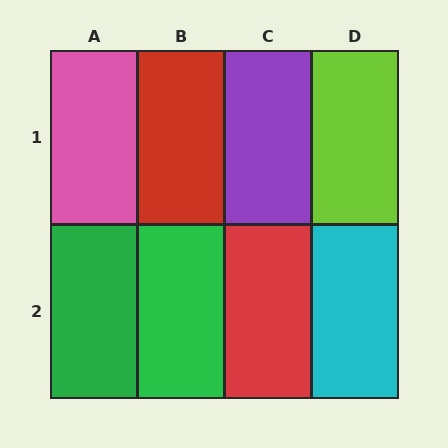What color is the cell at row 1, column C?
Purple.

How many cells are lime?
1 cell is lime.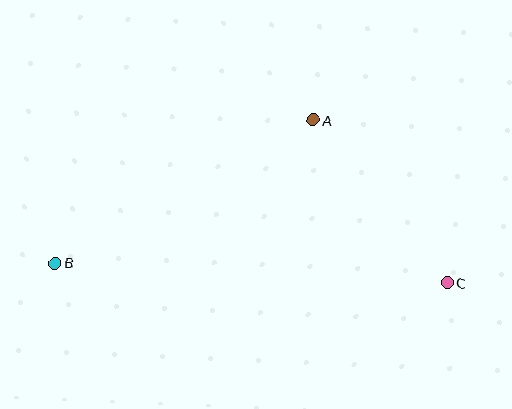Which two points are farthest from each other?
Points B and C are farthest from each other.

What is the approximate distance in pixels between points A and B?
The distance between A and B is approximately 295 pixels.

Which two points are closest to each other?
Points A and C are closest to each other.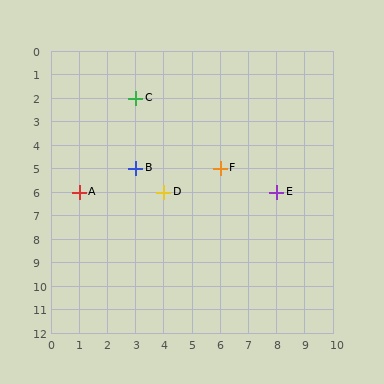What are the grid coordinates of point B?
Point B is at grid coordinates (3, 5).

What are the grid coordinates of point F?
Point F is at grid coordinates (6, 5).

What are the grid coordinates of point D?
Point D is at grid coordinates (4, 6).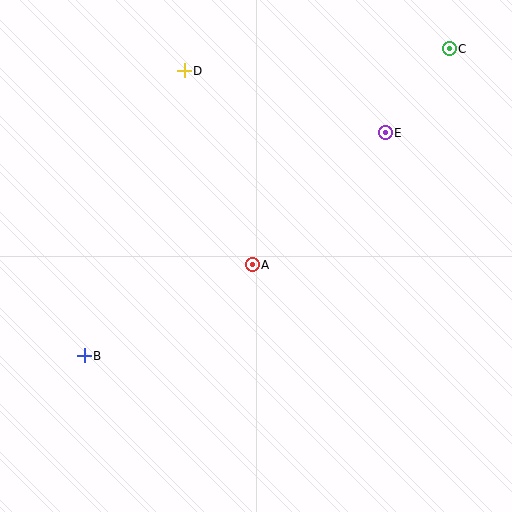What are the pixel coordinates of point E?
Point E is at (385, 133).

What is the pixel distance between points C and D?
The distance between C and D is 266 pixels.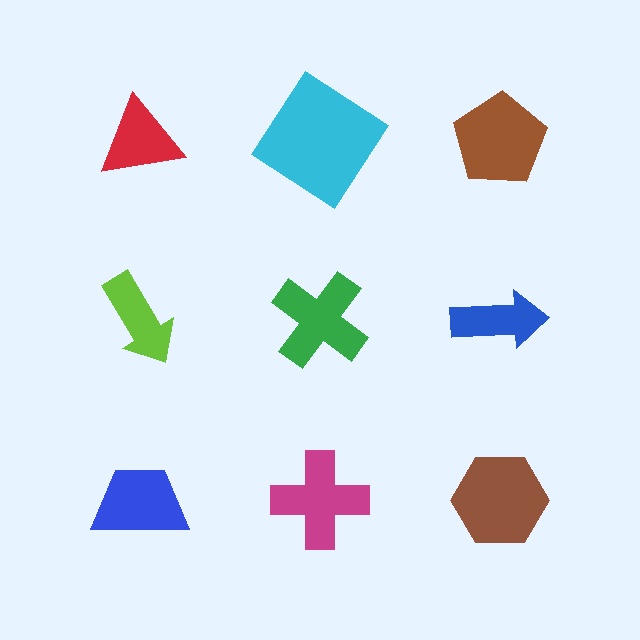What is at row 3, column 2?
A magenta cross.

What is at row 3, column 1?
A blue trapezoid.